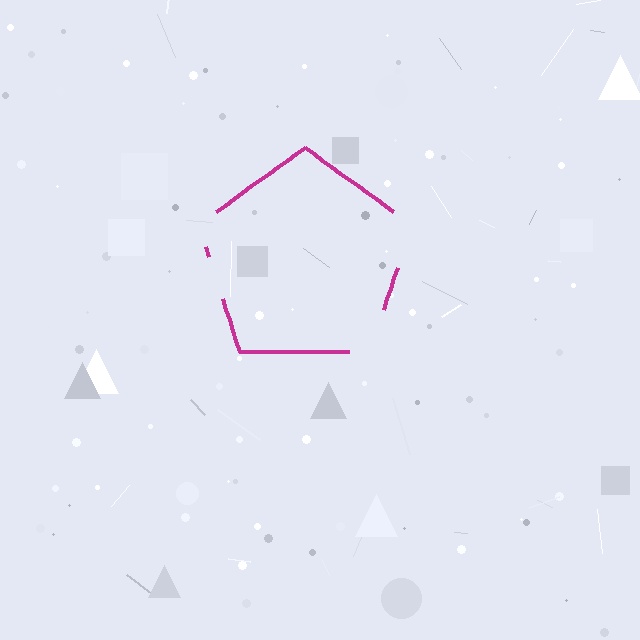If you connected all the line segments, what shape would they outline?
They would outline a pentagon.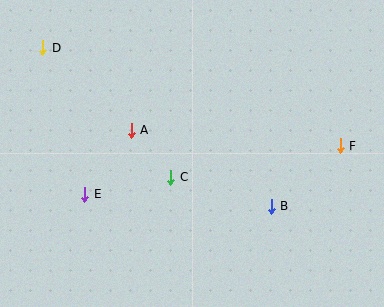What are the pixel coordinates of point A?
Point A is at (131, 130).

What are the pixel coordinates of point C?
Point C is at (171, 177).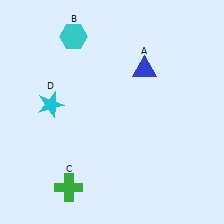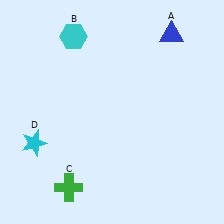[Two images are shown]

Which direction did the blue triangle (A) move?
The blue triangle (A) moved up.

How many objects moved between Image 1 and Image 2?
2 objects moved between the two images.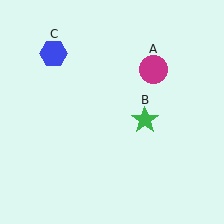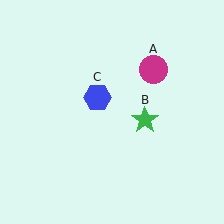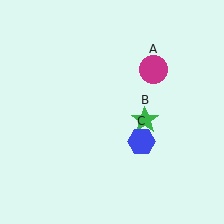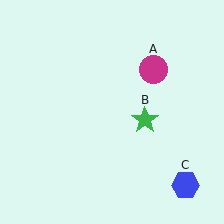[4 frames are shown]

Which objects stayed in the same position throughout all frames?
Magenta circle (object A) and green star (object B) remained stationary.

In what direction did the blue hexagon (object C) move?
The blue hexagon (object C) moved down and to the right.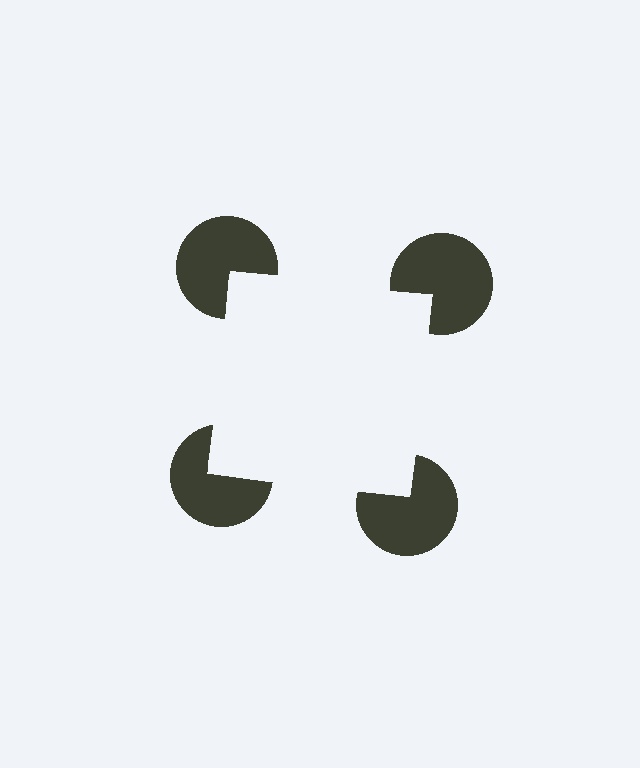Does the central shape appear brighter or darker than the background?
It typically appears slightly brighter than the background, even though no actual brightness change is drawn.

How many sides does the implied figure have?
4 sides.